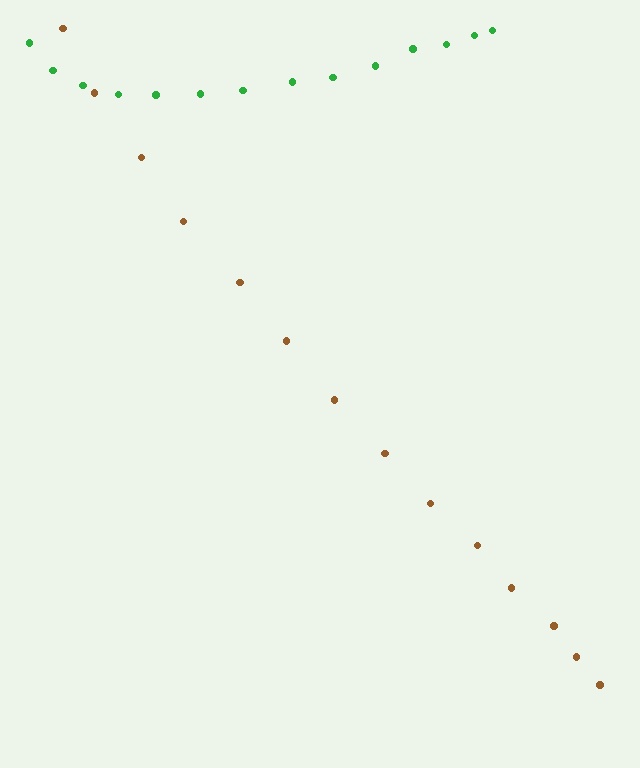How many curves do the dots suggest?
There are 2 distinct paths.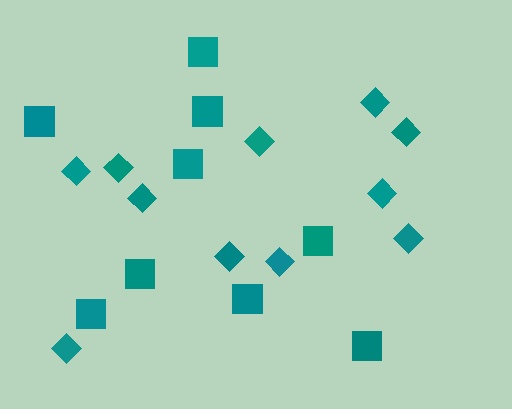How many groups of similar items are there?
There are 2 groups: one group of squares (9) and one group of diamonds (11).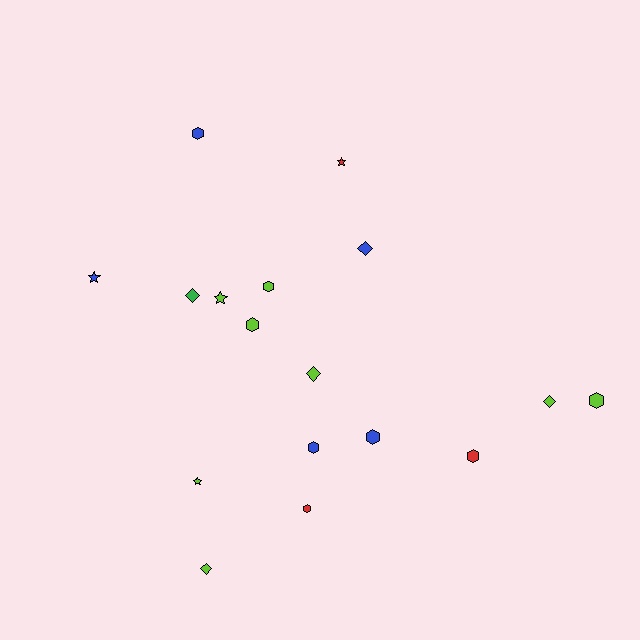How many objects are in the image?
There are 17 objects.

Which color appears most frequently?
Lime, with 8 objects.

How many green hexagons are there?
There are no green hexagons.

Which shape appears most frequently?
Hexagon, with 8 objects.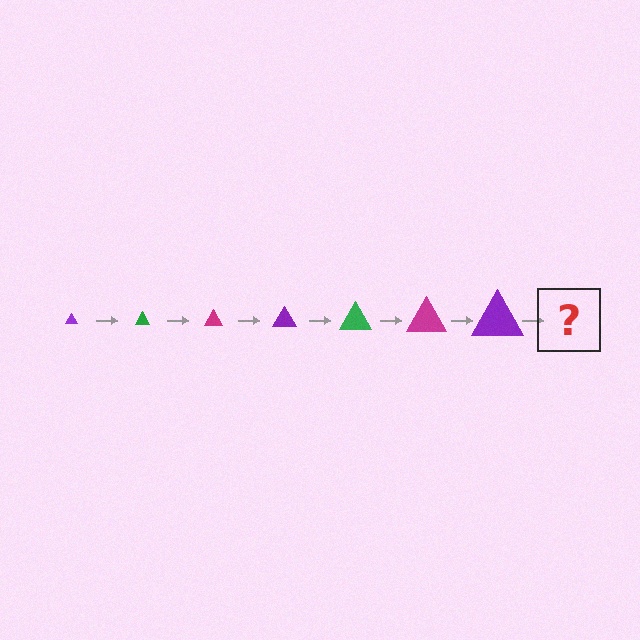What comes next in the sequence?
The next element should be a green triangle, larger than the previous one.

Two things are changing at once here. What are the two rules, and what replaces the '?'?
The two rules are that the triangle grows larger each step and the color cycles through purple, green, and magenta. The '?' should be a green triangle, larger than the previous one.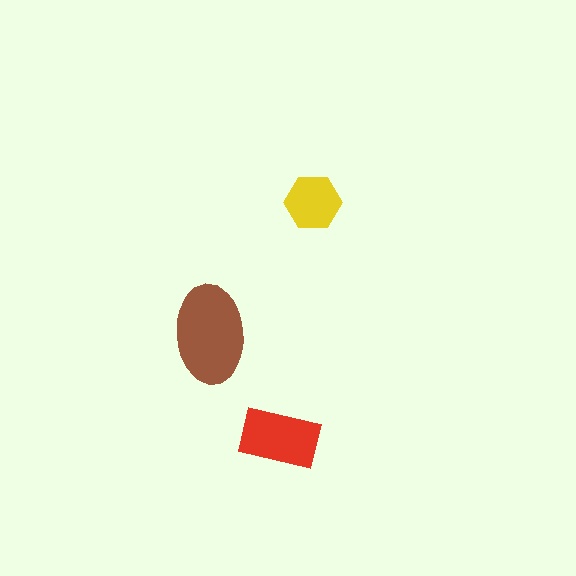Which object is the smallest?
The yellow hexagon.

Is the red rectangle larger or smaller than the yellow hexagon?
Larger.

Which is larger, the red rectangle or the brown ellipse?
The brown ellipse.